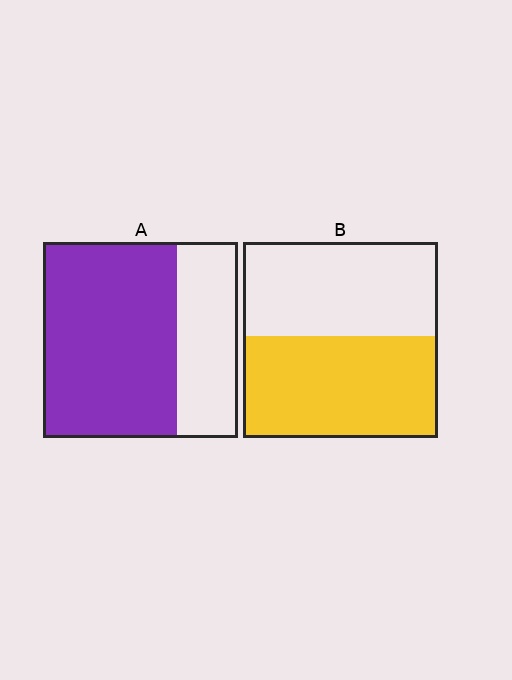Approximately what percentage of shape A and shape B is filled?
A is approximately 70% and B is approximately 50%.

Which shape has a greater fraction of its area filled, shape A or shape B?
Shape A.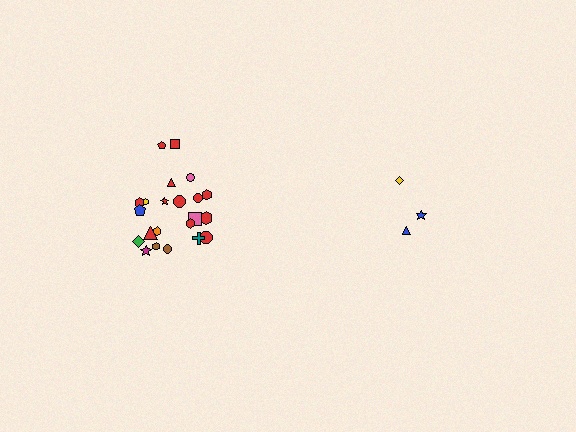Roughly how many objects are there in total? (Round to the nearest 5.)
Roughly 25 objects in total.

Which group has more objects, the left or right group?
The left group.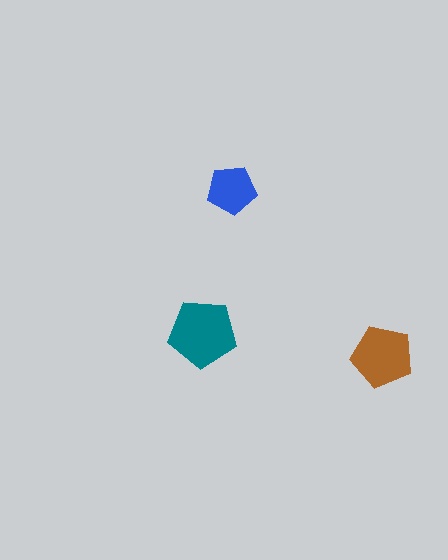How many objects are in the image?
There are 3 objects in the image.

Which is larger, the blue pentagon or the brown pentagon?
The brown one.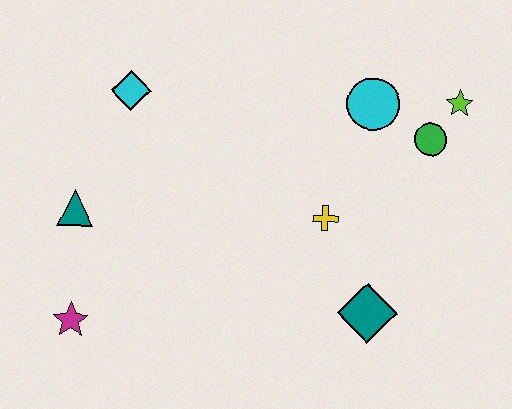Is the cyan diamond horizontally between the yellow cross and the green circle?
No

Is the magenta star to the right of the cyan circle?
No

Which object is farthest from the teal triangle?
The lime star is farthest from the teal triangle.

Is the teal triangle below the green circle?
Yes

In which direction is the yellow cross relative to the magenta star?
The yellow cross is to the right of the magenta star.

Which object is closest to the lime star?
The green circle is closest to the lime star.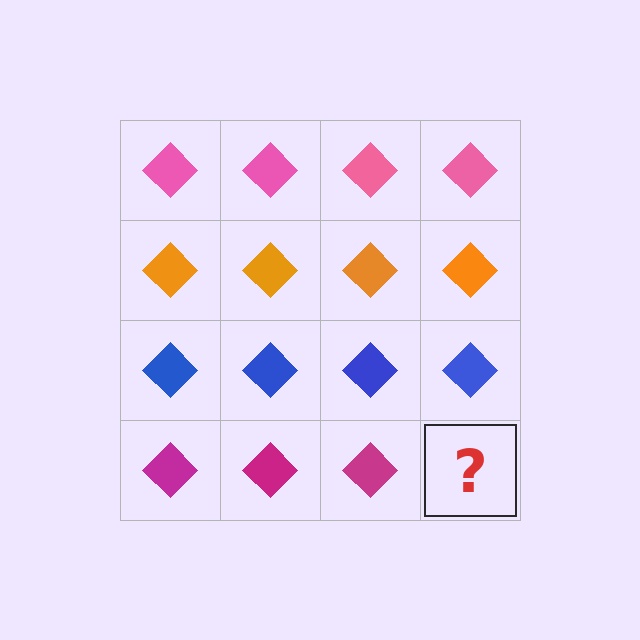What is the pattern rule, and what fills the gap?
The rule is that each row has a consistent color. The gap should be filled with a magenta diamond.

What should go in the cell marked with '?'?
The missing cell should contain a magenta diamond.